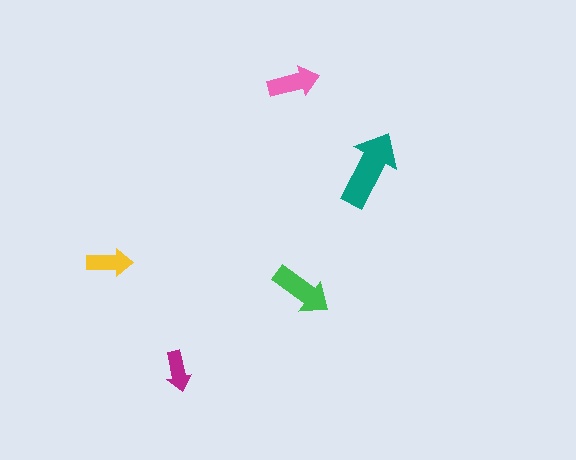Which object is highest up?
The pink arrow is topmost.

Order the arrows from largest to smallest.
the teal one, the green one, the pink one, the yellow one, the magenta one.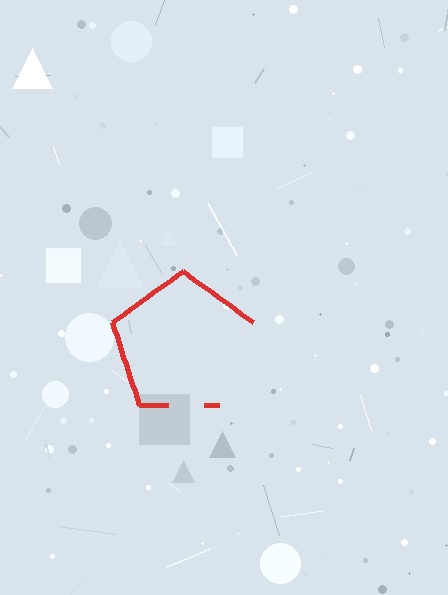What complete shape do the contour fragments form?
The contour fragments form a pentagon.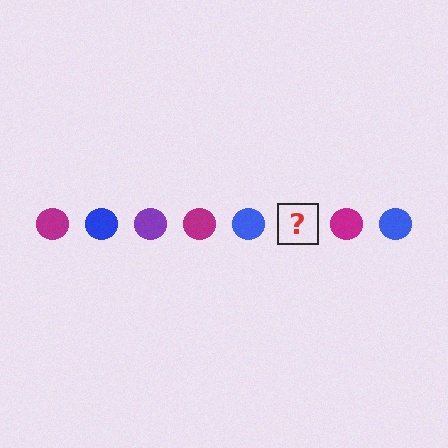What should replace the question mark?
The question mark should be replaced with a purple circle.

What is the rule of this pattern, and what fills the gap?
The rule is that the pattern cycles through magenta, blue, purple circles. The gap should be filled with a purple circle.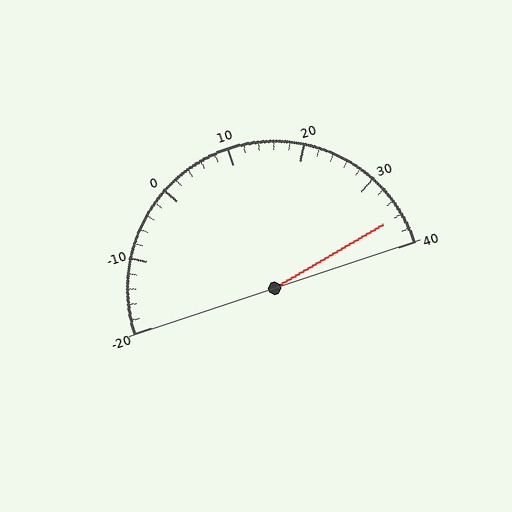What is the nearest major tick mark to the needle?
The nearest major tick mark is 40.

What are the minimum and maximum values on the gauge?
The gauge ranges from -20 to 40.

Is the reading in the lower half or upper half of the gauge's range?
The reading is in the upper half of the range (-20 to 40).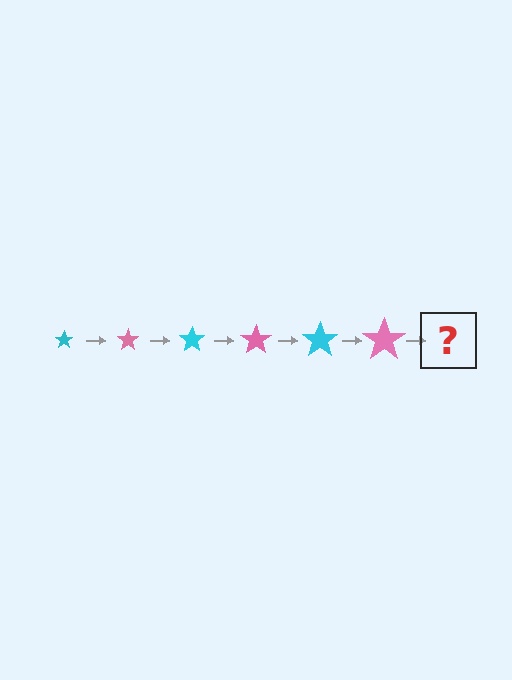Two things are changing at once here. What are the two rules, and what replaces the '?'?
The two rules are that the star grows larger each step and the color cycles through cyan and pink. The '?' should be a cyan star, larger than the previous one.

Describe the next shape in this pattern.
It should be a cyan star, larger than the previous one.